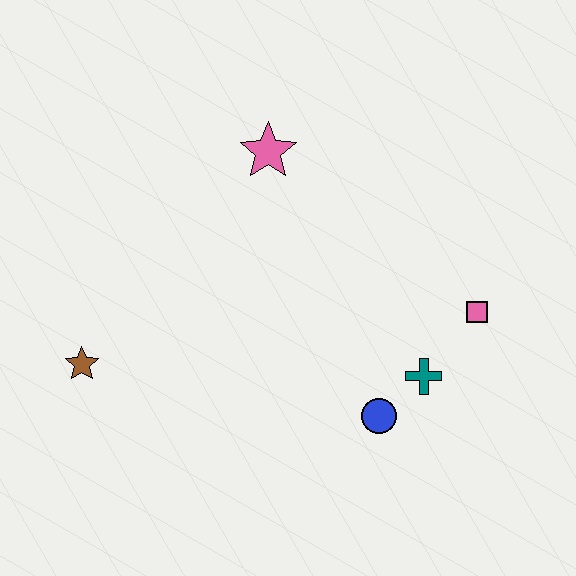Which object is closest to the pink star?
The pink square is closest to the pink star.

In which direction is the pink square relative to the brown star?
The pink square is to the right of the brown star.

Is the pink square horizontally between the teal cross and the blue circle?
No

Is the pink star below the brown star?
No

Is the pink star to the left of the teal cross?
Yes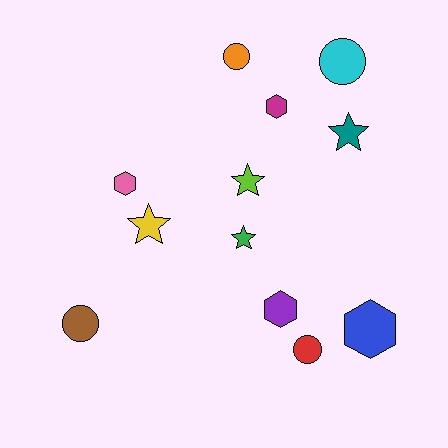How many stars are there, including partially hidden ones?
There are 4 stars.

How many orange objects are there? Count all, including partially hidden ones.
There is 1 orange object.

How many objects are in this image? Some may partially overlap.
There are 12 objects.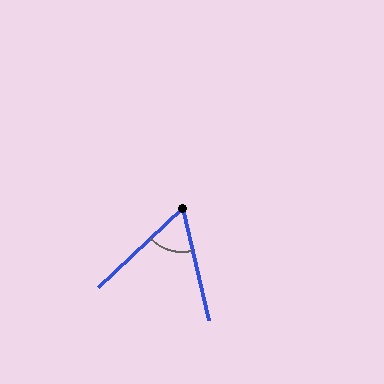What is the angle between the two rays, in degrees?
Approximately 60 degrees.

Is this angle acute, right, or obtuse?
It is acute.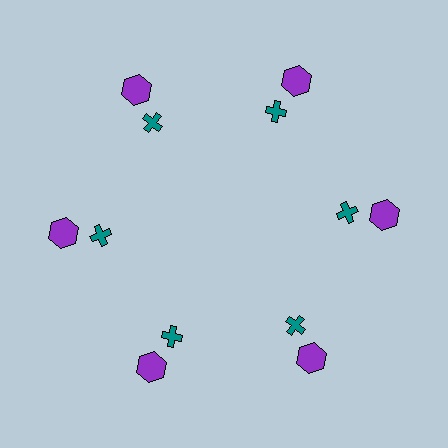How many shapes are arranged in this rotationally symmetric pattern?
There are 12 shapes, arranged in 6 groups of 2.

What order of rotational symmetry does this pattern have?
This pattern has 6-fold rotational symmetry.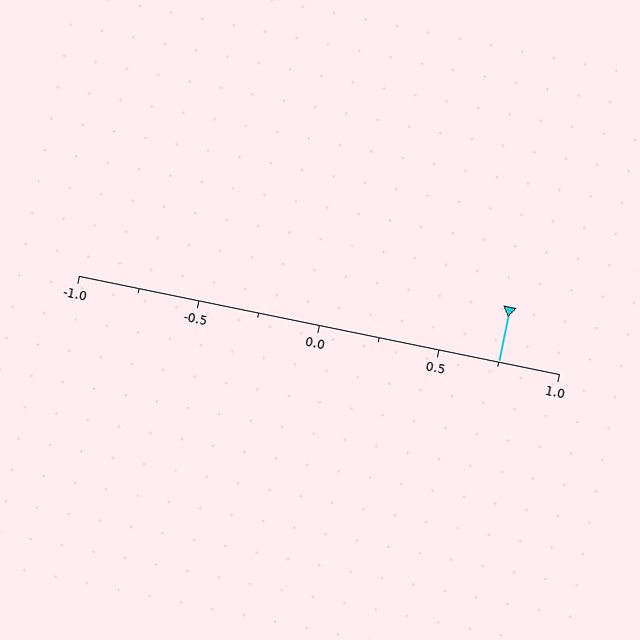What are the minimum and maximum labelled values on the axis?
The axis runs from -1.0 to 1.0.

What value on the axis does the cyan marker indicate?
The marker indicates approximately 0.75.